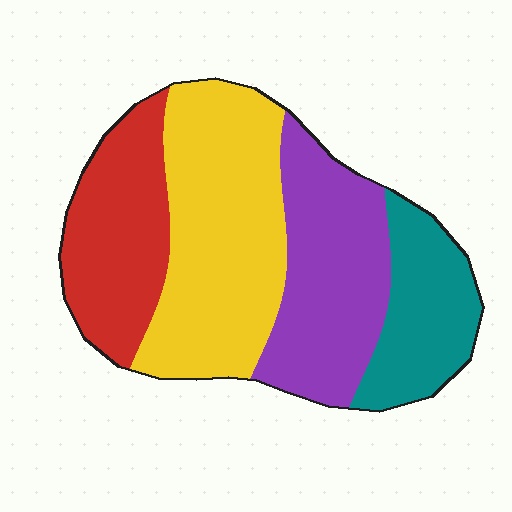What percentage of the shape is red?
Red covers roughly 20% of the shape.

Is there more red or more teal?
Red.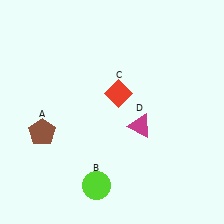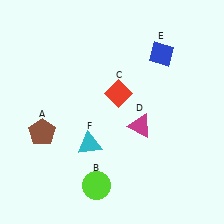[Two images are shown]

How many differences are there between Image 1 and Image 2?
There are 2 differences between the two images.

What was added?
A blue diamond (E), a cyan triangle (F) were added in Image 2.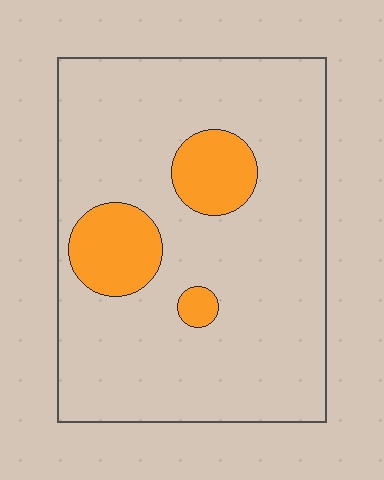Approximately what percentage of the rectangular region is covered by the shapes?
Approximately 15%.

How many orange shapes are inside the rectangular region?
3.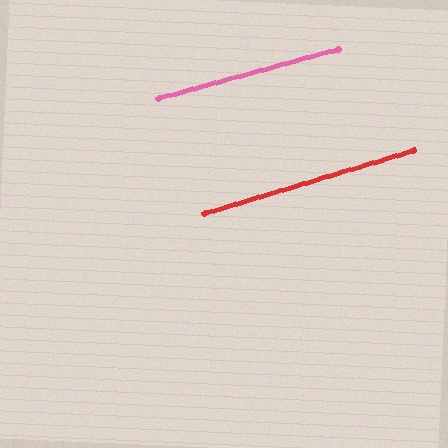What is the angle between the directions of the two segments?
Approximately 2 degrees.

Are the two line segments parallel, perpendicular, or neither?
Parallel — their directions differ by only 1.6°.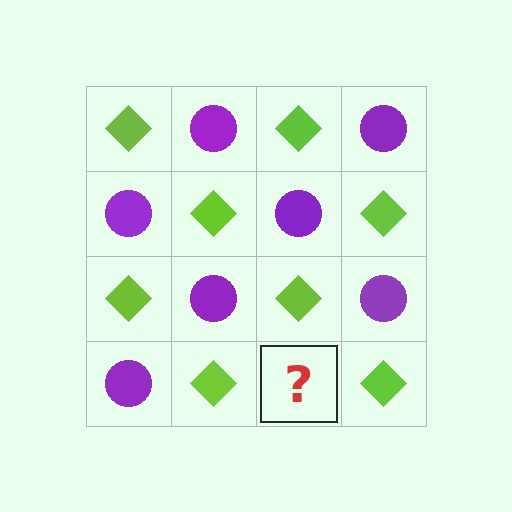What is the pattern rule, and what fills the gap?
The rule is that it alternates lime diamond and purple circle in a checkerboard pattern. The gap should be filled with a purple circle.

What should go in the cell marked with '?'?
The missing cell should contain a purple circle.